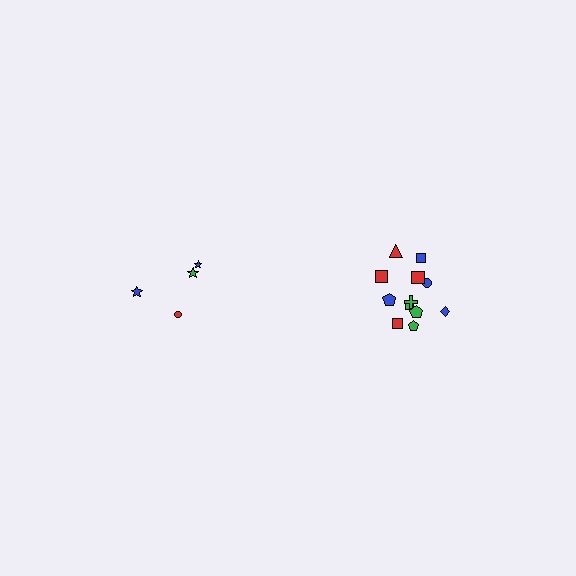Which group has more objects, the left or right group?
The right group.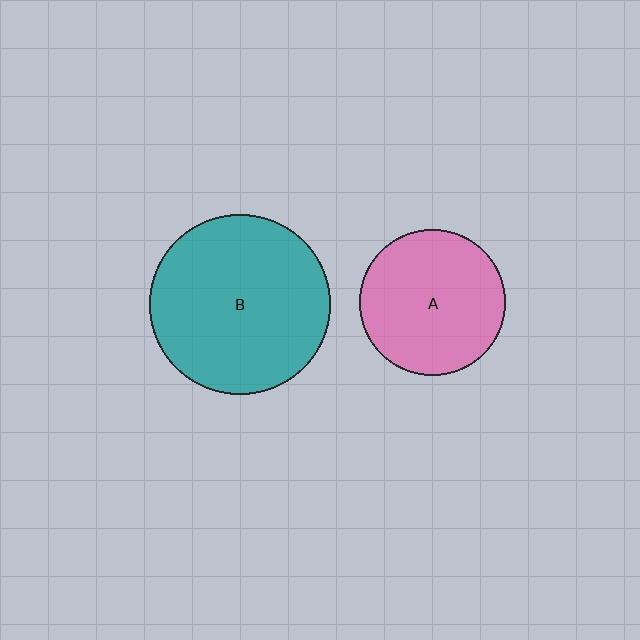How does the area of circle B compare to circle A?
Approximately 1.5 times.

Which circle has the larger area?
Circle B (teal).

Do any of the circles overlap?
No, none of the circles overlap.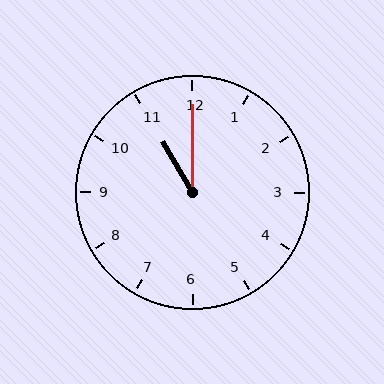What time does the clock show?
11:00.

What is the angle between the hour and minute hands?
Approximately 30 degrees.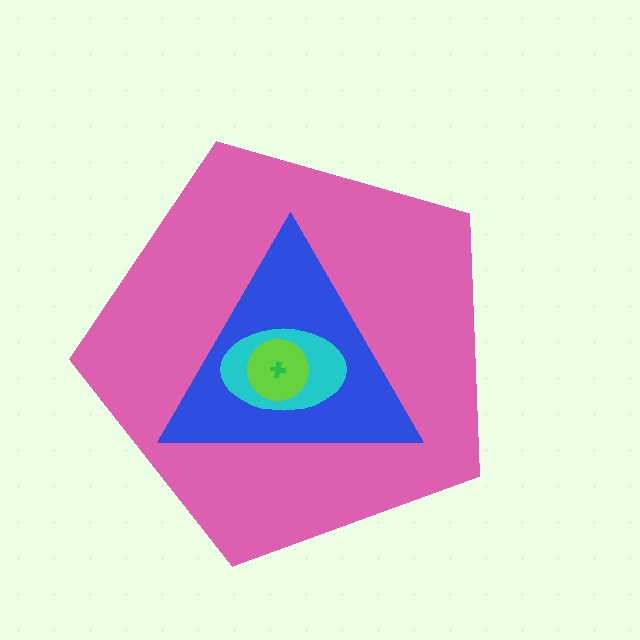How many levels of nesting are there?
5.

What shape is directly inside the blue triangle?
The cyan ellipse.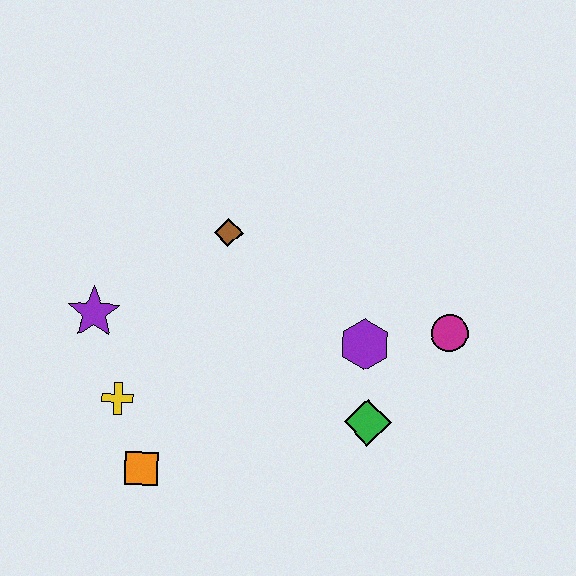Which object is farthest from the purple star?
The magenta circle is farthest from the purple star.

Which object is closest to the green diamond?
The purple hexagon is closest to the green diamond.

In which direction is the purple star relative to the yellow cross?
The purple star is above the yellow cross.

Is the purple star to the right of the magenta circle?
No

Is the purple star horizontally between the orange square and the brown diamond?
No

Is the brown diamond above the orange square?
Yes